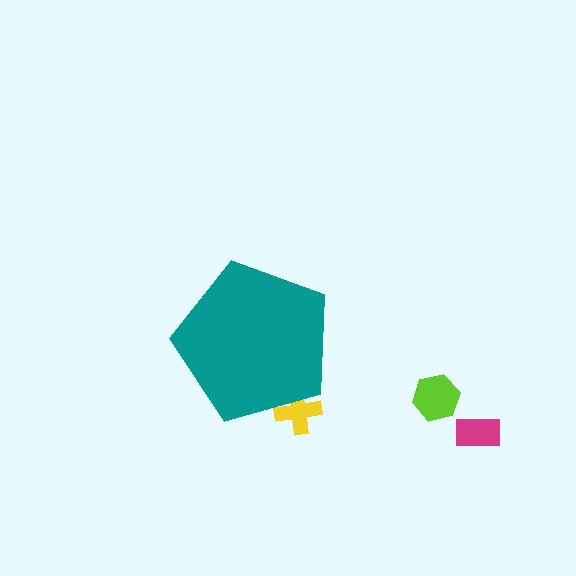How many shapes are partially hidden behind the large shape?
1 shape is partially hidden.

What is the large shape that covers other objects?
A teal pentagon.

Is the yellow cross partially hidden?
Yes, the yellow cross is partially hidden behind the teal pentagon.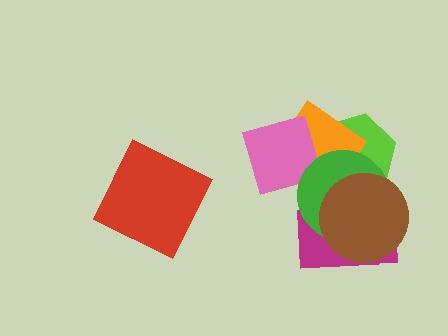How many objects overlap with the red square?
0 objects overlap with the red square.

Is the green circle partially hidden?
Yes, it is partially covered by another shape.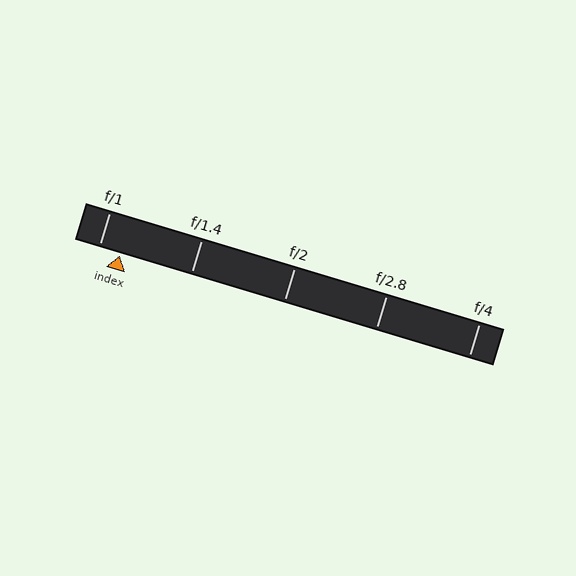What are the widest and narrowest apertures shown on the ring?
The widest aperture shown is f/1 and the narrowest is f/4.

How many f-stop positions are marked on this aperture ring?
There are 5 f-stop positions marked.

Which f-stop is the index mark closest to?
The index mark is closest to f/1.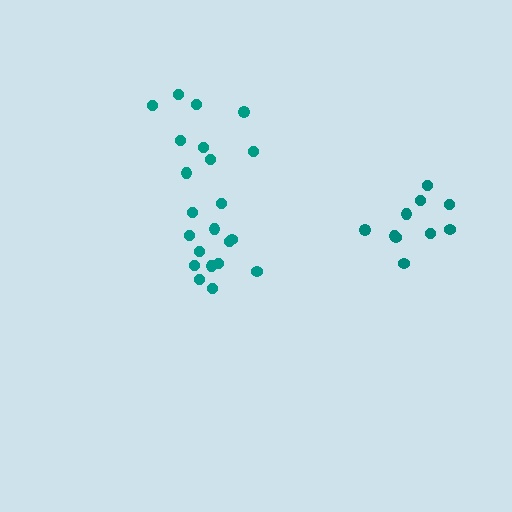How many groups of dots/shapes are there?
There are 3 groups.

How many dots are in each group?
Group 1: 13 dots, Group 2: 9 dots, Group 3: 10 dots (32 total).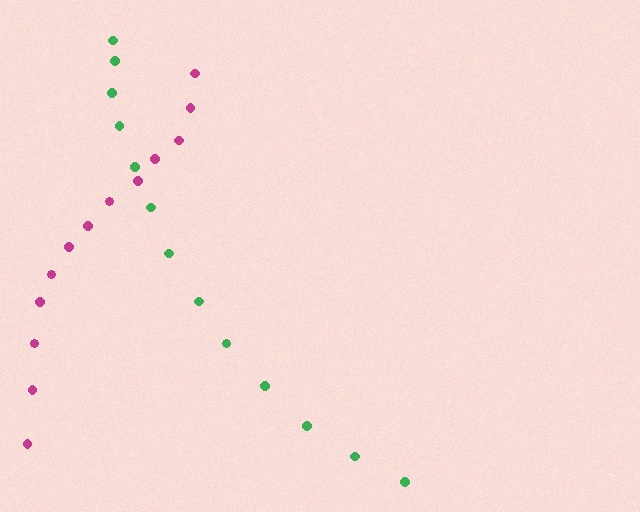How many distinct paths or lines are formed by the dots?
There are 2 distinct paths.